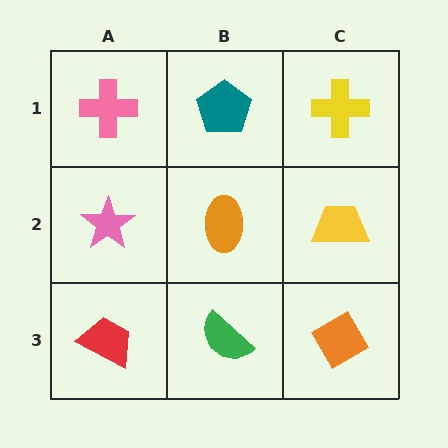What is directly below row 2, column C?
An orange diamond.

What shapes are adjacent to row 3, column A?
A pink star (row 2, column A), a green semicircle (row 3, column B).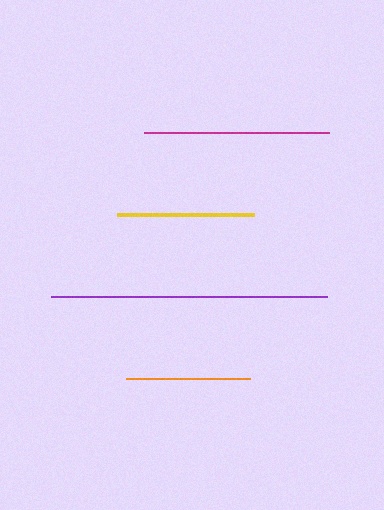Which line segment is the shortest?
The orange line is the shortest at approximately 123 pixels.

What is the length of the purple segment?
The purple segment is approximately 276 pixels long.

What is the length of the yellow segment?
The yellow segment is approximately 137 pixels long.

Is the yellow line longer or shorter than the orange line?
The yellow line is longer than the orange line.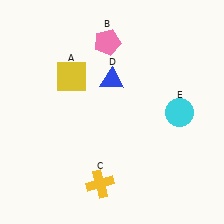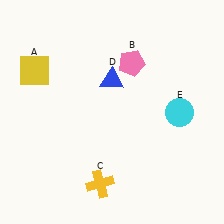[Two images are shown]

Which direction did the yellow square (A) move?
The yellow square (A) moved left.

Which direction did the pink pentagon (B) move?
The pink pentagon (B) moved right.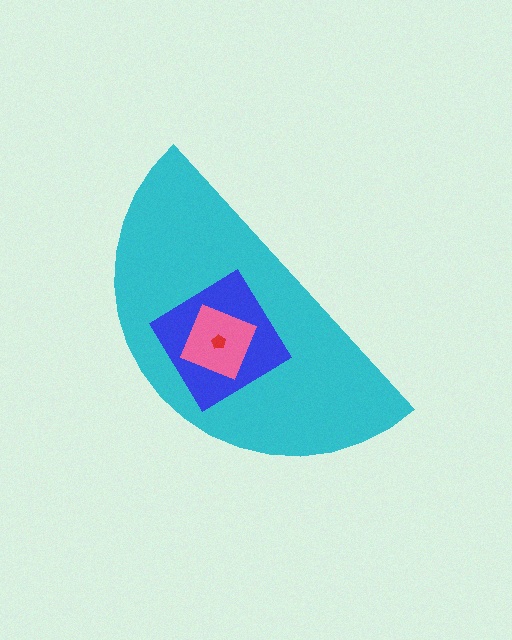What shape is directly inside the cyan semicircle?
The blue diamond.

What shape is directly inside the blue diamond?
The pink square.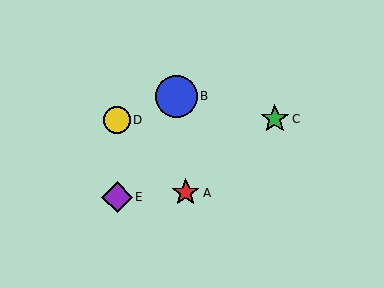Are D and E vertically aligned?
Yes, both are at x≈117.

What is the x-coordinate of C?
Object C is at x≈275.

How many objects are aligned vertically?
2 objects (D, E) are aligned vertically.